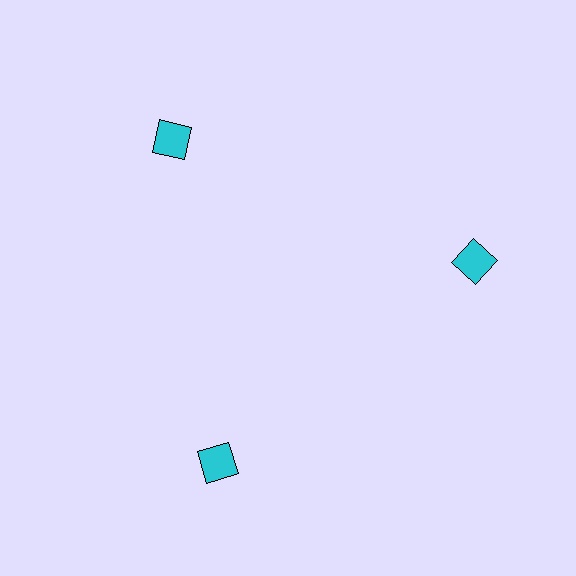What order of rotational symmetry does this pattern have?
This pattern has 3-fold rotational symmetry.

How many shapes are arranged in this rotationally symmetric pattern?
There are 3 shapes, arranged in 3 groups of 1.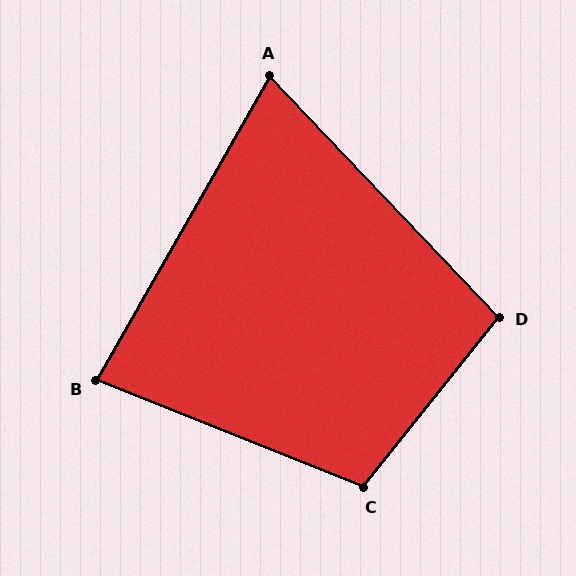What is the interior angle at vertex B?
Approximately 82 degrees (acute).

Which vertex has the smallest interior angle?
A, at approximately 73 degrees.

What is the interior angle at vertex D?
Approximately 98 degrees (obtuse).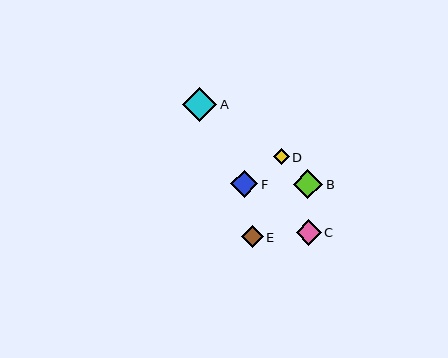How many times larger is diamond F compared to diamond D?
Diamond F is approximately 1.7 times the size of diamond D.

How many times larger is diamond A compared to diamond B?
Diamond A is approximately 1.1 times the size of diamond B.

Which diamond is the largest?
Diamond A is the largest with a size of approximately 34 pixels.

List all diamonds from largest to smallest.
From largest to smallest: A, B, F, C, E, D.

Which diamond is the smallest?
Diamond D is the smallest with a size of approximately 16 pixels.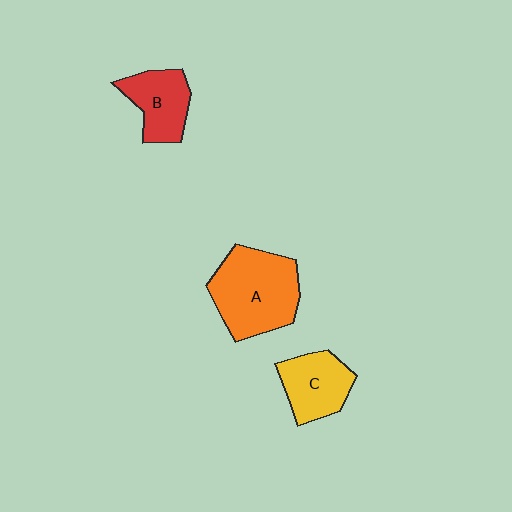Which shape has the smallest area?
Shape B (red).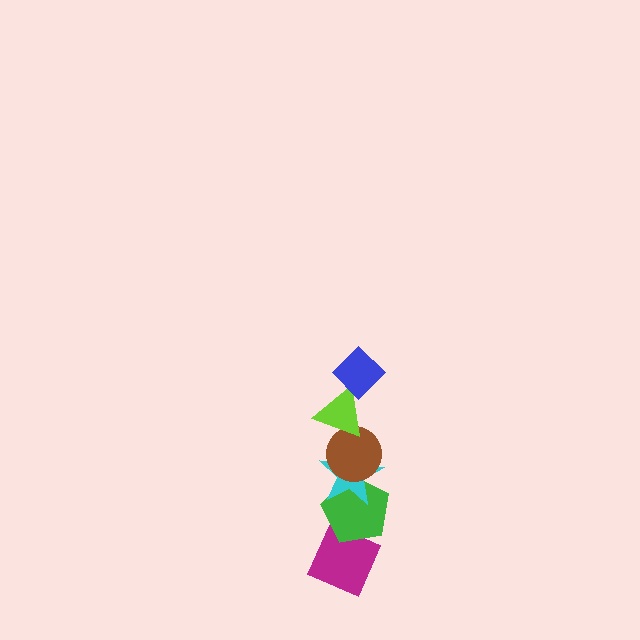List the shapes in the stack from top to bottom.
From top to bottom: the blue diamond, the lime triangle, the brown circle, the cyan star, the green pentagon, the magenta diamond.